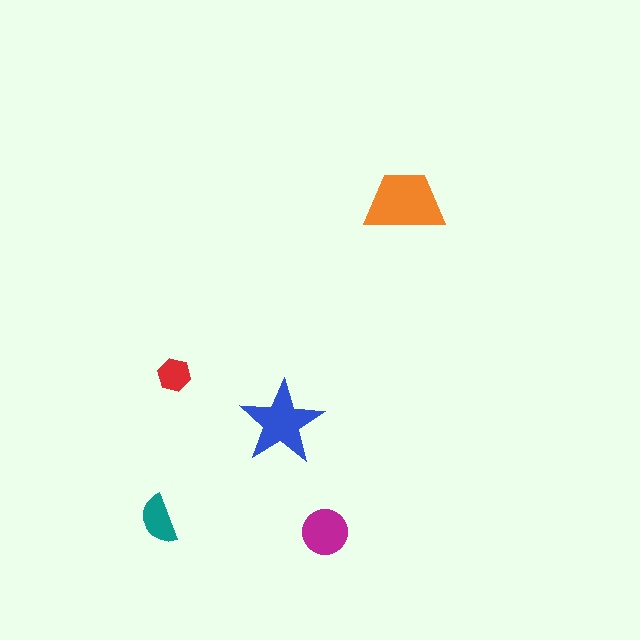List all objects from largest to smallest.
The orange trapezoid, the blue star, the magenta circle, the teal semicircle, the red hexagon.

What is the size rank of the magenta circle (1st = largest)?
3rd.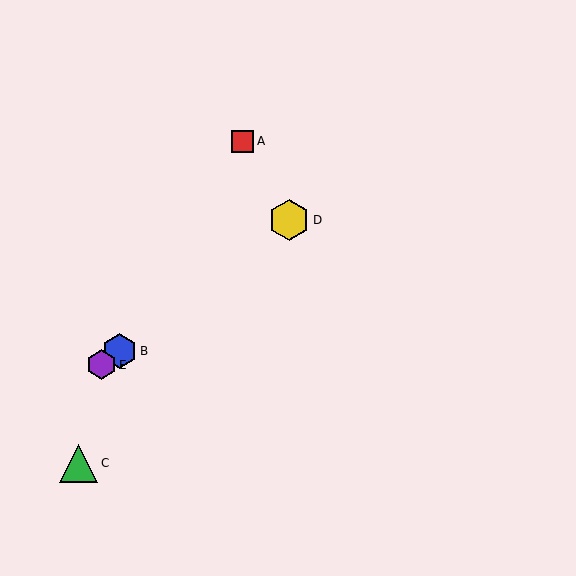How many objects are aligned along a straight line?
3 objects (B, D, E) are aligned along a straight line.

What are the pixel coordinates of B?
Object B is at (119, 351).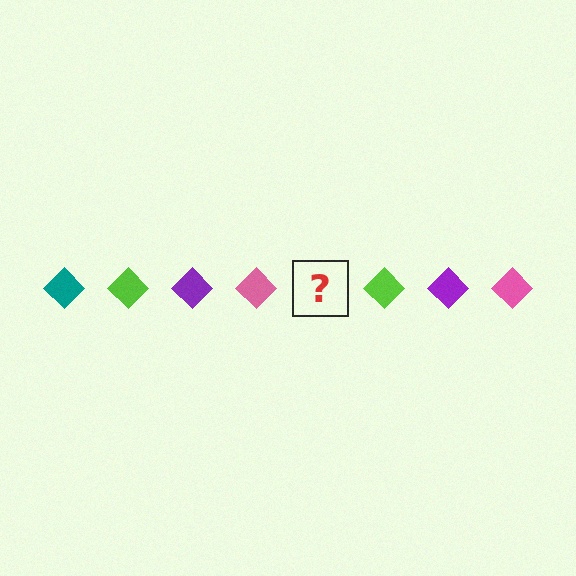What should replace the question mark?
The question mark should be replaced with a teal diamond.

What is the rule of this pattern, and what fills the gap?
The rule is that the pattern cycles through teal, lime, purple, pink diamonds. The gap should be filled with a teal diamond.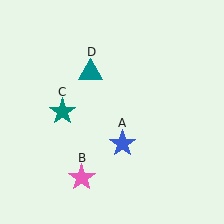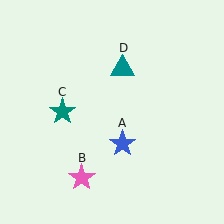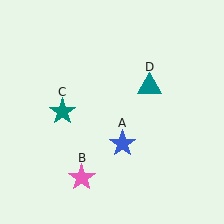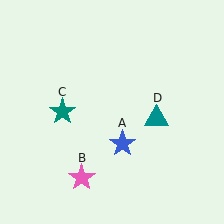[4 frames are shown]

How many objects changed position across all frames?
1 object changed position: teal triangle (object D).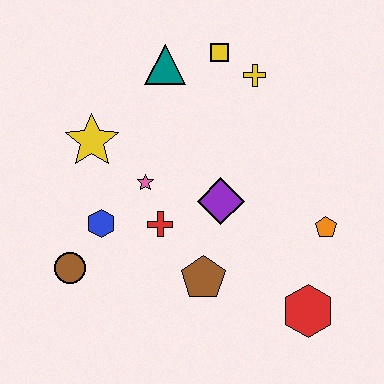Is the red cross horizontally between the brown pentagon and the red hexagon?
No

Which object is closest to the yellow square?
The yellow cross is closest to the yellow square.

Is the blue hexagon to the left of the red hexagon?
Yes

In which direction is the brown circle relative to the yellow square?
The brown circle is below the yellow square.